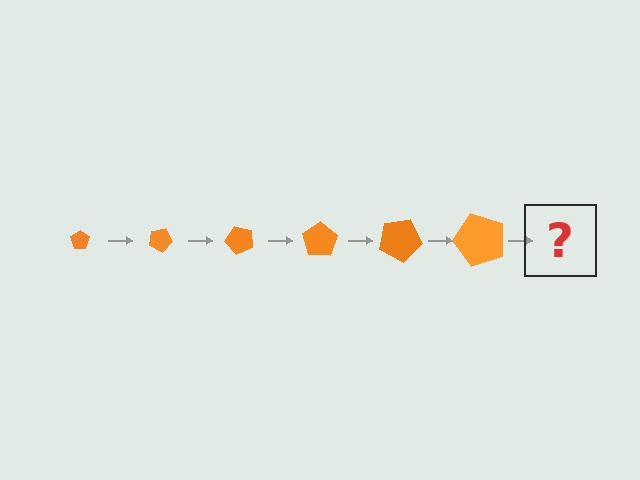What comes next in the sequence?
The next element should be a pentagon, larger than the previous one and rotated 150 degrees from the start.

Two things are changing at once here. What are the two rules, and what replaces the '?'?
The two rules are that the pentagon grows larger each step and it rotates 25 degrees each step. The '?' should be a pentagon, larger than the previous one and rotated 150 degrees from the start.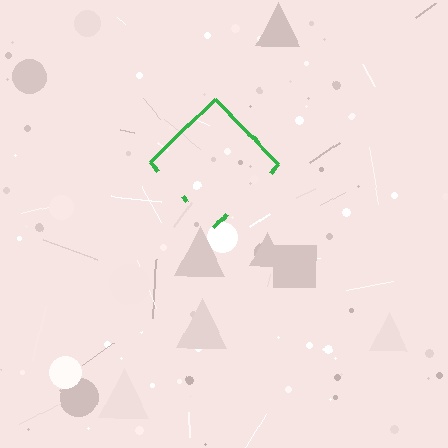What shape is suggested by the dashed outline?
The dashed outline suggests a diamond.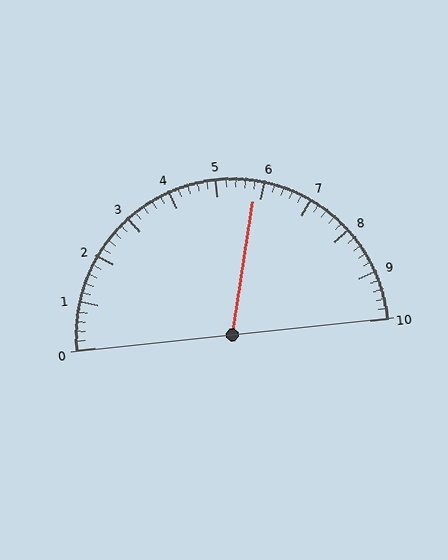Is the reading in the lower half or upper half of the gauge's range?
The reading is in the upper half of the range (0 to 10).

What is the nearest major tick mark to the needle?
The nearest major tick mark is 6.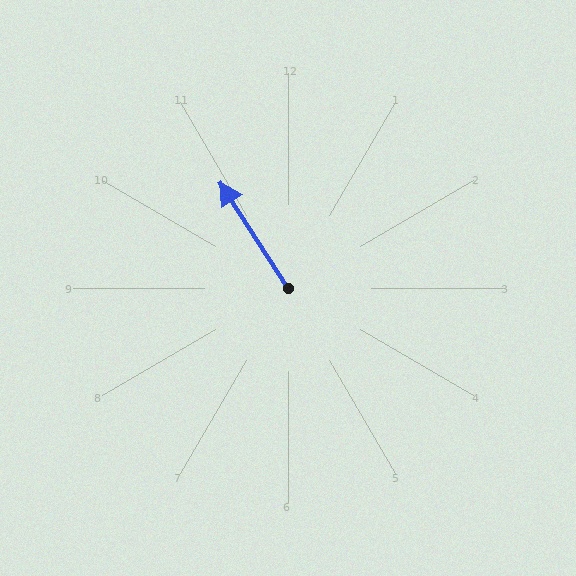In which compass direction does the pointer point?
Northwest.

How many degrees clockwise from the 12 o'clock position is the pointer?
Approximately 327 degrees.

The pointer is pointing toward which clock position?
Roughly 11 o'clock.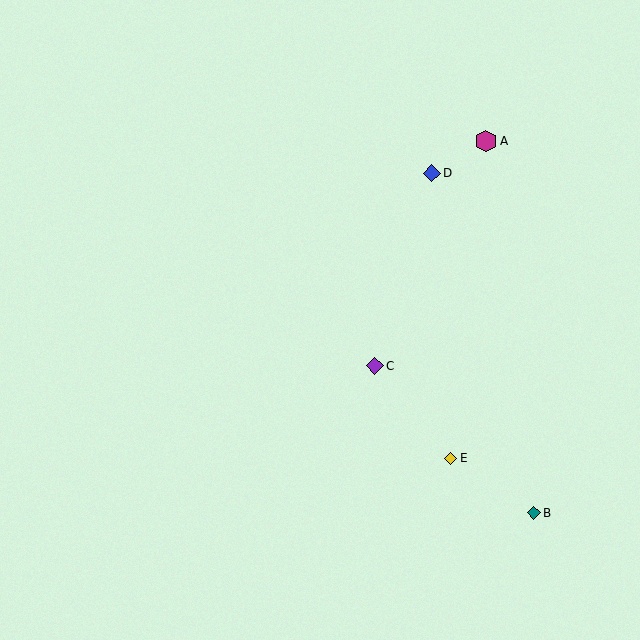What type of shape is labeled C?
Shape C is a purple diamond.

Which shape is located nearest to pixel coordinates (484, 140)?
The magenta hexagon (labeled A) at (486, 141) is nearest to that location.